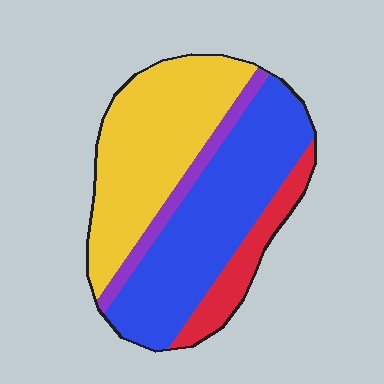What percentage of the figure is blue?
Blue takes up about two fifths (2/5) of the figure.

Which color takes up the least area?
Purple, at roughly 10%.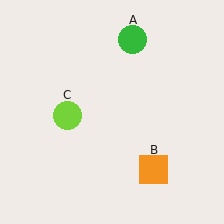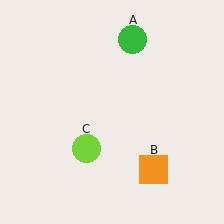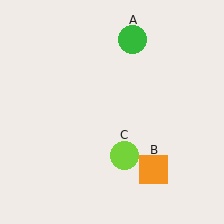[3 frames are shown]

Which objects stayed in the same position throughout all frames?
Green circle (object A) and orange square (object B) remained stationary.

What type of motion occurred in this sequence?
The lime circle (object C) rotated counterclockwise around the center of the scene.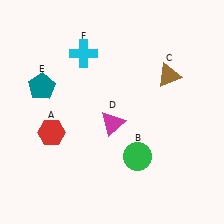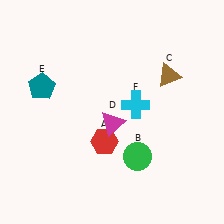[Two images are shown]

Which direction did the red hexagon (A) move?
The red hexagon (A) moved right.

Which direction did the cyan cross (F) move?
The cyan cross (F) moved right.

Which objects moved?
The objects that moved are: the red hexagon (A), the cyan cross (F).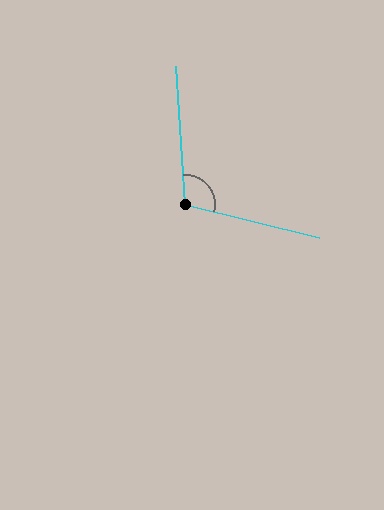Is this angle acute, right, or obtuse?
It is obtuse.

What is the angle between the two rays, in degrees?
Approximately 107 degrees.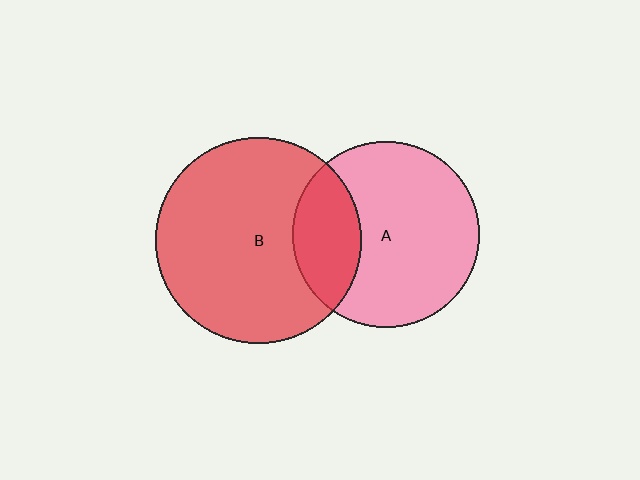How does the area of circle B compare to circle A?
Approximately 1.2 times.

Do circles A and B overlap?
Yes.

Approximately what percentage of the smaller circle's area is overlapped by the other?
Approximately 25%.